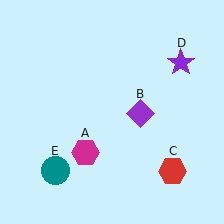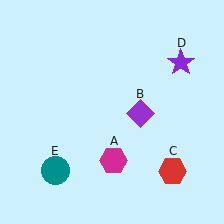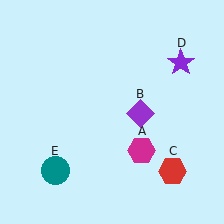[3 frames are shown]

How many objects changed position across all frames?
1 object changed position: magenta hexagon (object A).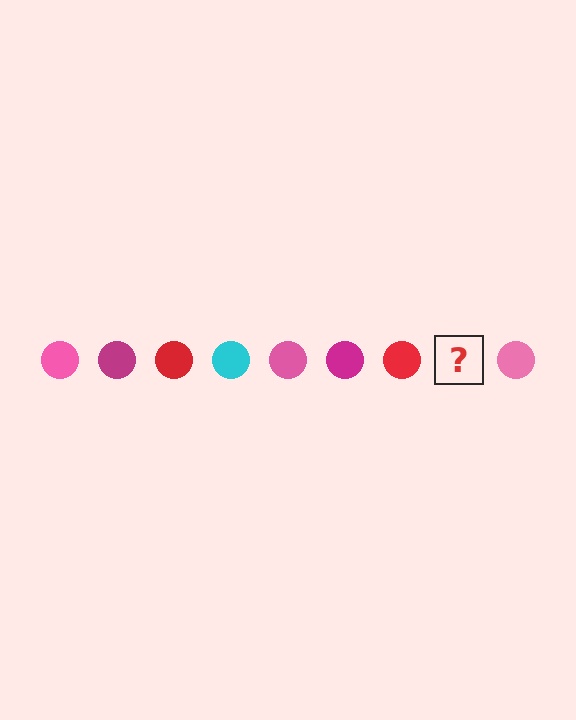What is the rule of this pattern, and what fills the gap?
The rule is that the pattern cycles through pink, magenta, red, cyan circles. The gap should be filled with a cyan circle.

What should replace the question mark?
The question mark should be replaced with a cyan circle.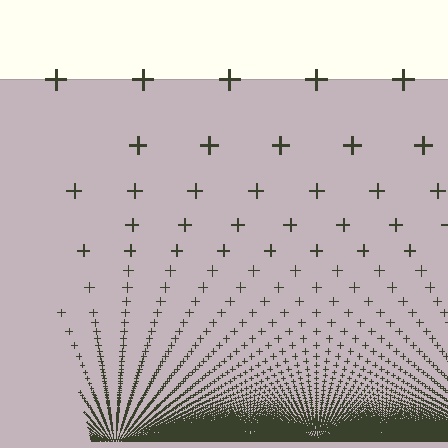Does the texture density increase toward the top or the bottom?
Density increases toward the bottom.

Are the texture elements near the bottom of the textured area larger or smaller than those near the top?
Smaller. The gradient is inverted — elements near the bottom are smaller and denser.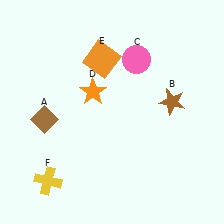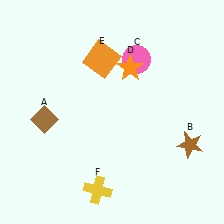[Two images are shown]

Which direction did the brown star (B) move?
The brown star (B) moved down.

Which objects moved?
The objects that moved are: the brown star (B), the orange star (D), the yellow cross (F).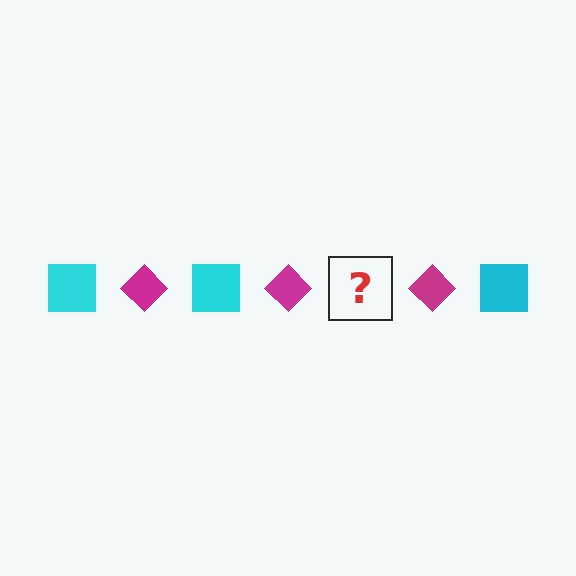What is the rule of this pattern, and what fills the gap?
The rule is that the pattern alternates between cyan square and magenta diamond. The gap should be filled with a cyan square.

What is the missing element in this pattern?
The missing element is a cyan square.